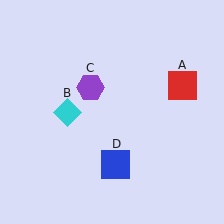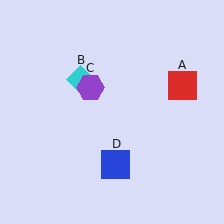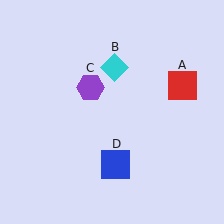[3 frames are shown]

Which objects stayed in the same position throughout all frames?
Red square (object A) and purple hexagon (object C) and blue square (object D) remained stationary.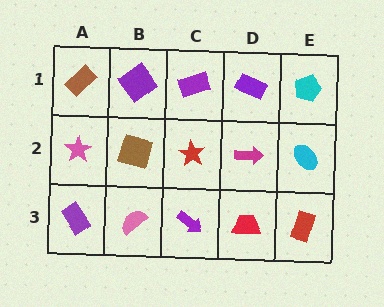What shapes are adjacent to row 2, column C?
A purple rectangle (row 1, column C), a purple arrow (row 3, column C), a brown square (row 2, column B), a magenta arrow (row 2, column D).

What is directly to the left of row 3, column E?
A red trapezoid.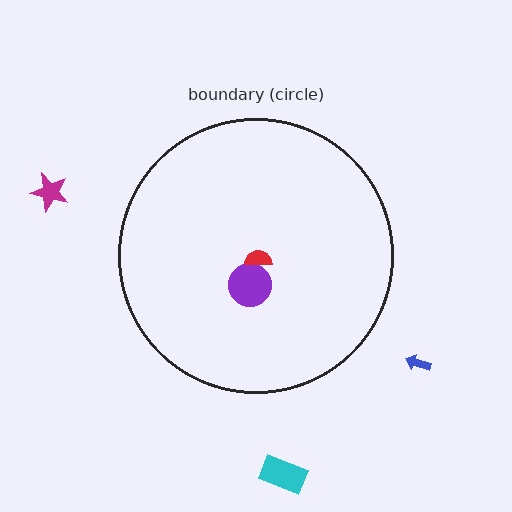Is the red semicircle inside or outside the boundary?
Inside.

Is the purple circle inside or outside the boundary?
Inside.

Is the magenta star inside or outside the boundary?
Outside.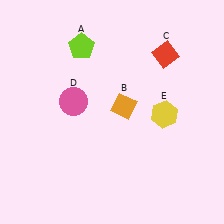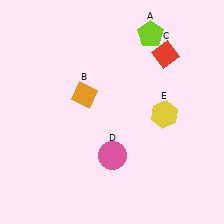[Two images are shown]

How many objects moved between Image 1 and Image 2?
3 objects moved between the two images.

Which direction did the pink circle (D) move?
The pink circle (D) moved down.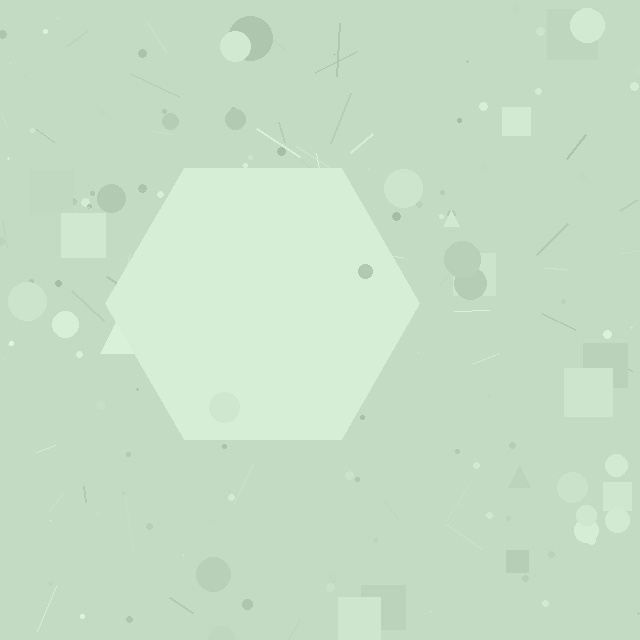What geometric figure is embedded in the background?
A hexagon is embedded in the background.